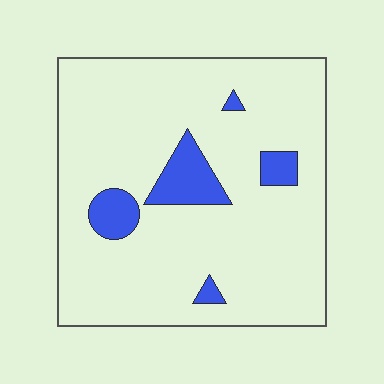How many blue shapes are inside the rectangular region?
5.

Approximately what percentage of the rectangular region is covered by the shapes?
Approximately 10%.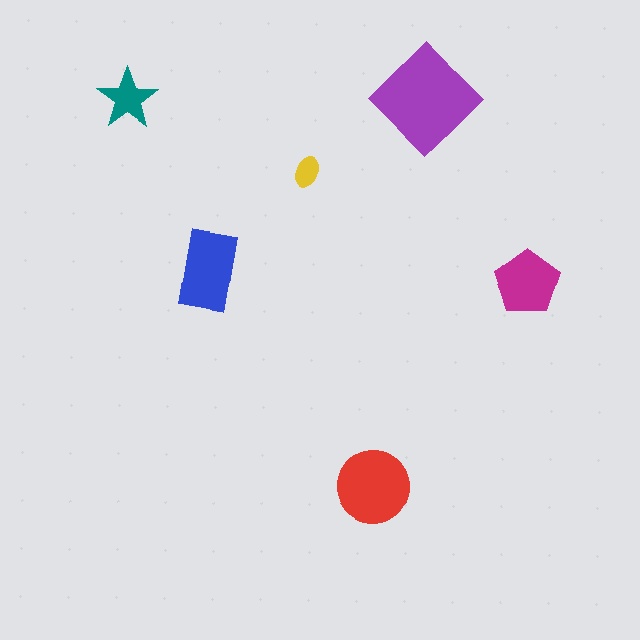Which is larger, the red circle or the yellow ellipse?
The red circle.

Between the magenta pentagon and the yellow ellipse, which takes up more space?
The magenta pentagon.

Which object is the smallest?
The yellow ellipse.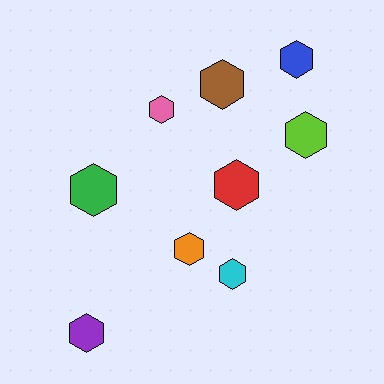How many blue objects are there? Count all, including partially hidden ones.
There is 1 blue object.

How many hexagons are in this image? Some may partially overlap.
There are 9 hexagons.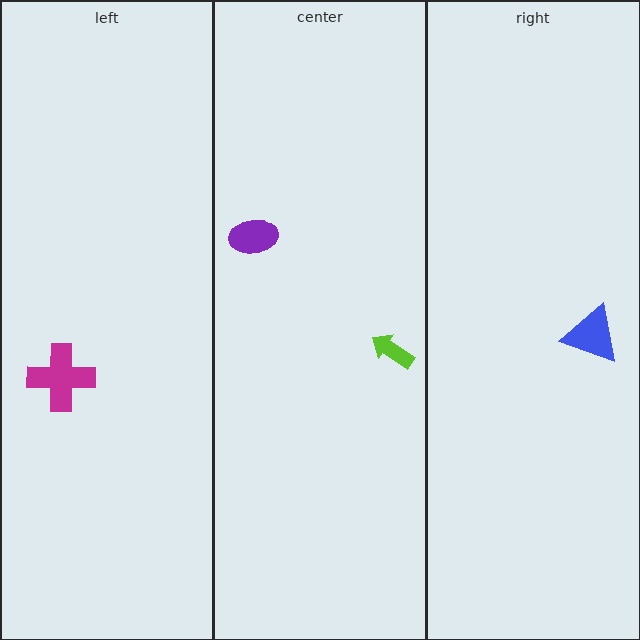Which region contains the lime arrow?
The center region.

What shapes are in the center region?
The purple ellipse, the lime arrow.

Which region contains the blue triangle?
The right region.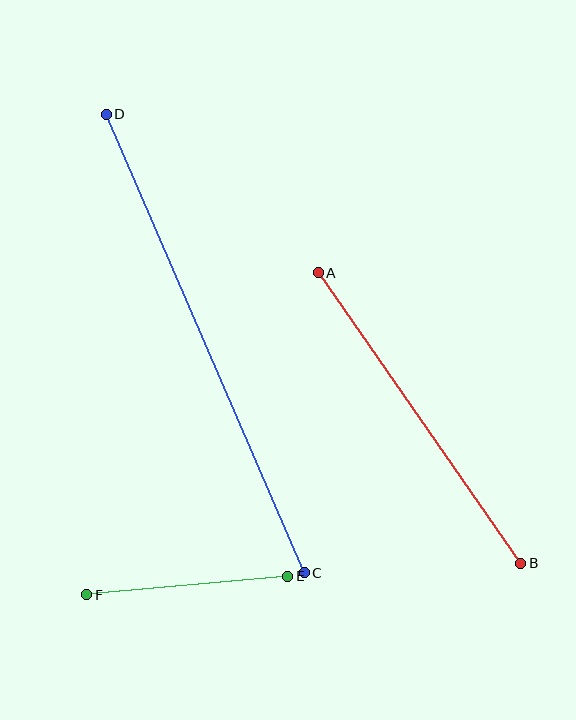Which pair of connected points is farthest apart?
Points C and D are farthest apart.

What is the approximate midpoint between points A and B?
The midpoint is at approximately (419, 418) pixels.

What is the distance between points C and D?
The distance is approximately 499 pixels.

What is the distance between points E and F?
The distance is approximately 202 pixels.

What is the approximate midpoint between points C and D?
The midpoint is at approximately (205, 343) pixels.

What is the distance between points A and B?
The distance is approximately 354 pixels.